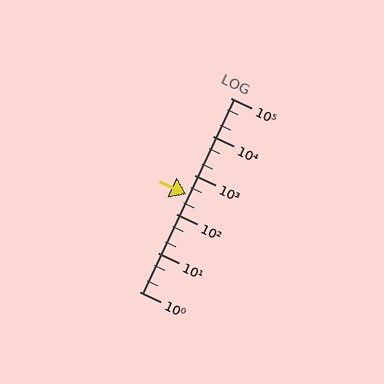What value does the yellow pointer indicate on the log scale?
The pointer indicates approximately 330.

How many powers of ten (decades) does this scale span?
The scale spans 5 decades, from 1 to 100000.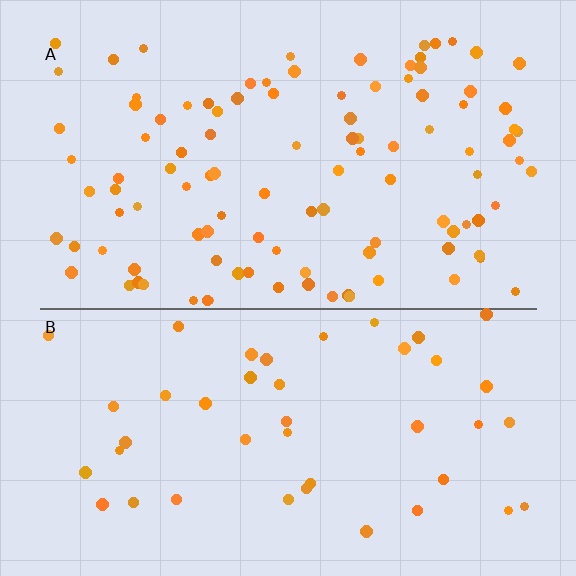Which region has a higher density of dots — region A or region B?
A (the top).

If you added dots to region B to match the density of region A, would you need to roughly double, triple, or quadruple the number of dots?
Approximately double.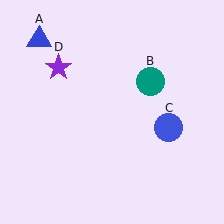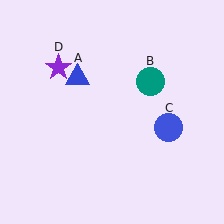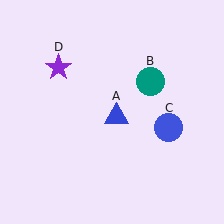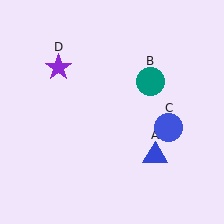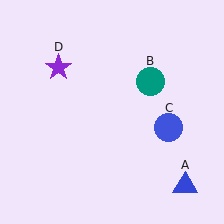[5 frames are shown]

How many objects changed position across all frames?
1 object changed position: blue triangle (object A).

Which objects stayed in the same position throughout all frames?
Teal circle (object B) and blue circle (object C) and purple star (object D) remained stationary.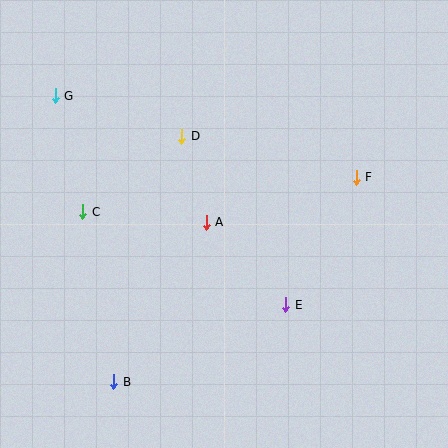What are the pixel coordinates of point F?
Point F is at (356, 177).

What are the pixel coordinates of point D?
Point D is at (182, 136).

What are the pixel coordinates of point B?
Point B is at (114, 382).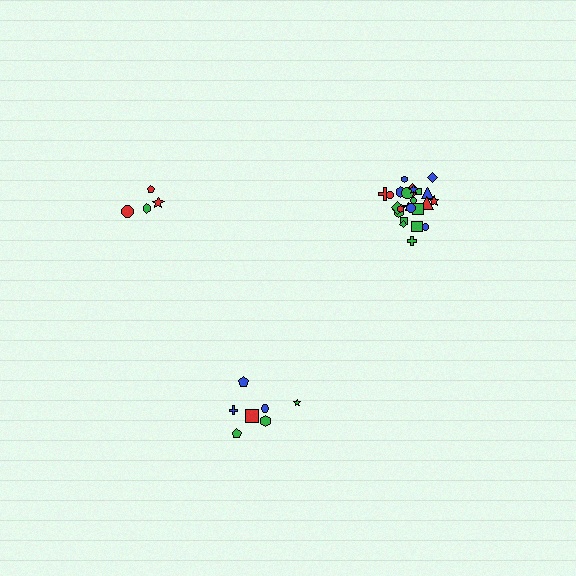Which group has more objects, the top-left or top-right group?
The top-right group.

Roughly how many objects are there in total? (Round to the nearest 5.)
Roughly 35 objects in total.